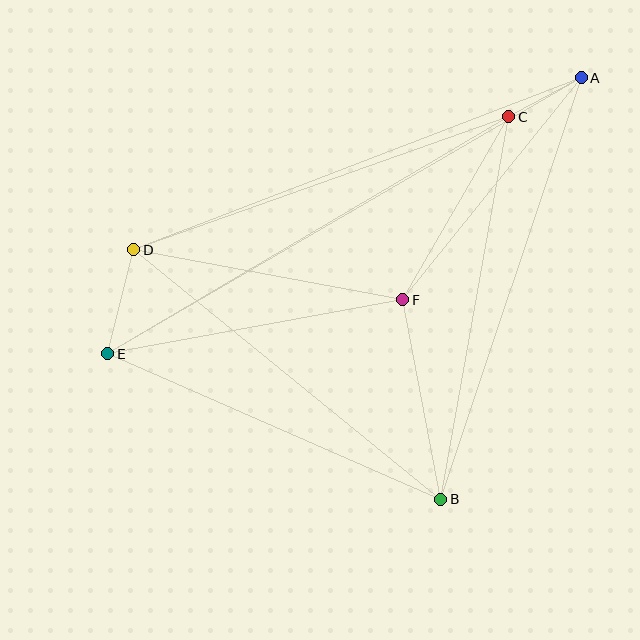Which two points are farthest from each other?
Points A and E are farthest from each other.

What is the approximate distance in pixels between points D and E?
The distance between D and E is approximately 107 pixels.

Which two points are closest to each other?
Points A and C are closest to each other.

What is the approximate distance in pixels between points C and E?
The distance between C and E is approximately 466 pixels.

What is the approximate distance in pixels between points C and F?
The distance between C and F is approximately 212 pixels.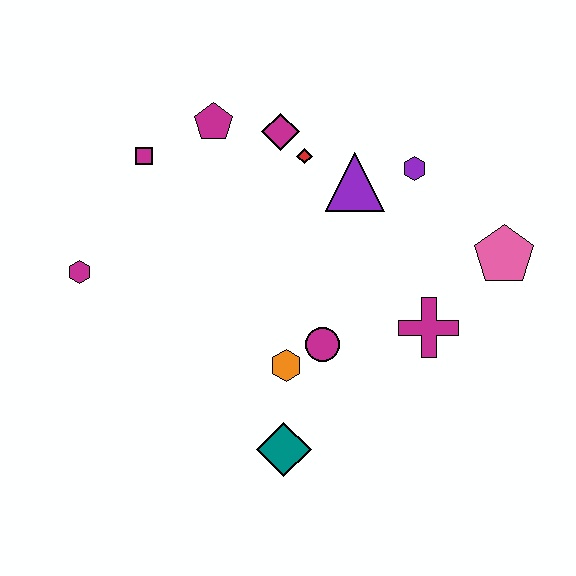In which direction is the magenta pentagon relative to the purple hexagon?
The magenta pentagon is to the left of the purple hexagon.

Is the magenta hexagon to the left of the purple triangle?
Yes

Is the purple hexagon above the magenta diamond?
No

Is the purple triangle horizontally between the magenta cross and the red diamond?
Yes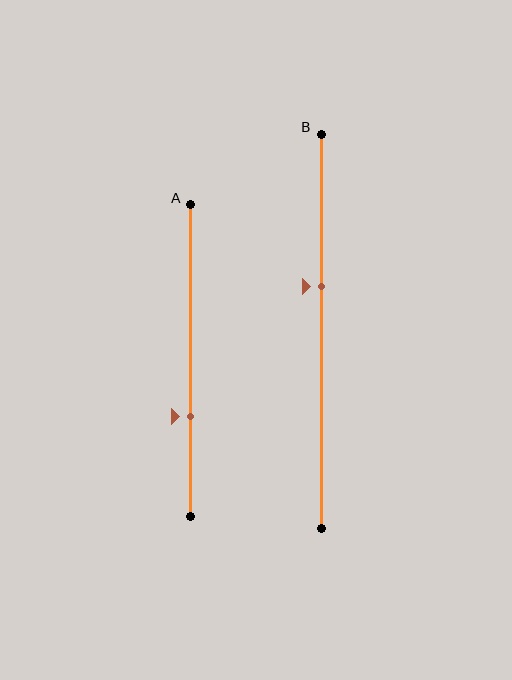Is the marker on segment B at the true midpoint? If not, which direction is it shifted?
No, the marker on segment B is shifted upward by about 11% of the segment length.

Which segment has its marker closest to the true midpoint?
Segment B has its marker closest to the true midpoint.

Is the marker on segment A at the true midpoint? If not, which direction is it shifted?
No, the marker on segment A is shifted downward by about 18% of the segment length.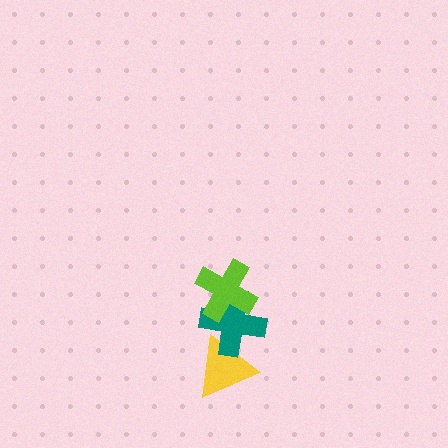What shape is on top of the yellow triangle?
The teal cross is on top of the yellow triangle.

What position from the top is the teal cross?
The teal cross is 2nd from the top.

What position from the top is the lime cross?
The lime cross is 1st from the top.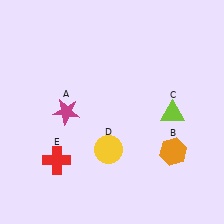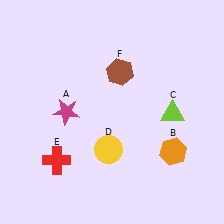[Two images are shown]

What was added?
A brown hexagon (F) was added in Image 2.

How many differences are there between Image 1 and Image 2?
There is 1 difference between the two images.